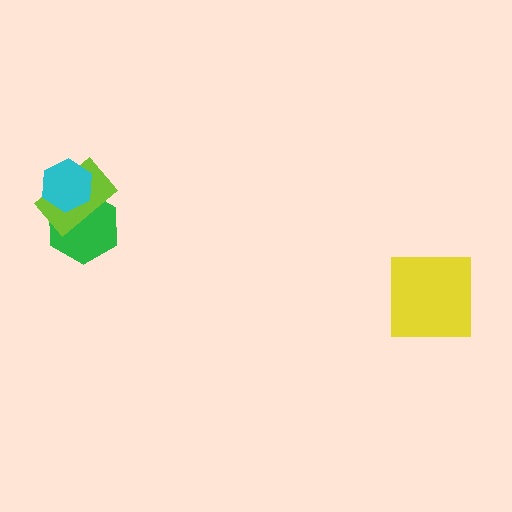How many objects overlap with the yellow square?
0 objects overlap with the yellow square.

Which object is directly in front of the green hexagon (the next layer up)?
The lime rectangle is directly in front of the green hexagon.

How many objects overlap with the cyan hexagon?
2 objects overlap with the cyan hexagon.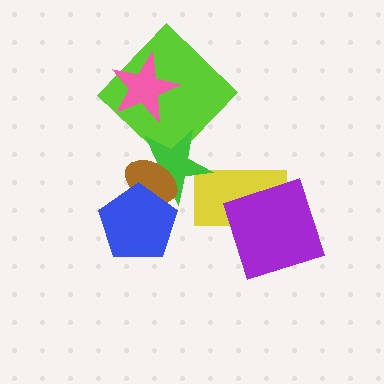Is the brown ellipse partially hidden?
Yes, it is partially covered by another shape.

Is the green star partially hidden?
Yes, it is partially covered by another shape.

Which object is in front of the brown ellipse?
The blue pentagon is in front of the brown ellipse.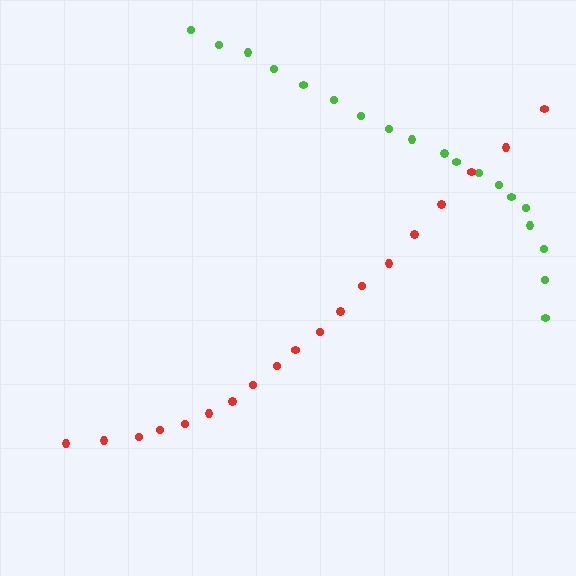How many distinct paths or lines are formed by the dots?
There are 2 distinct paths.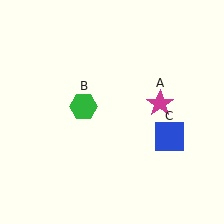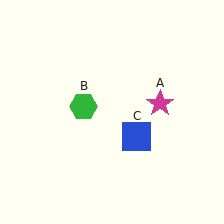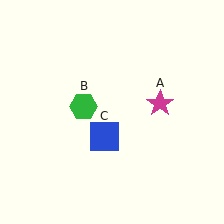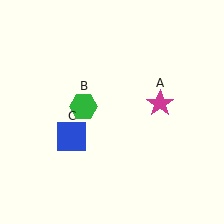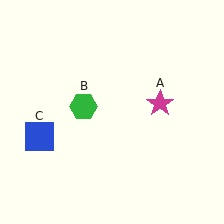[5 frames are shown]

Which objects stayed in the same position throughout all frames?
Magenta star (object A) and green hexagon (object B) remained stationary.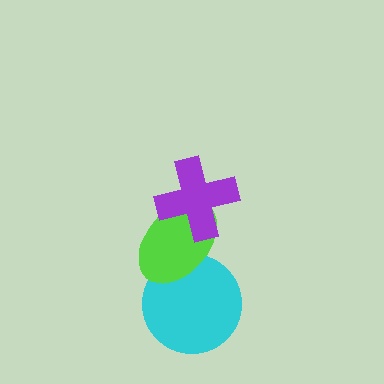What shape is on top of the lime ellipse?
The purple cross is on top of the lime ellipse.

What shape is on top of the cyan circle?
The lime ellipse is on top of the cyan circle.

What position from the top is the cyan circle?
The cyan circle is 3rd from the top.